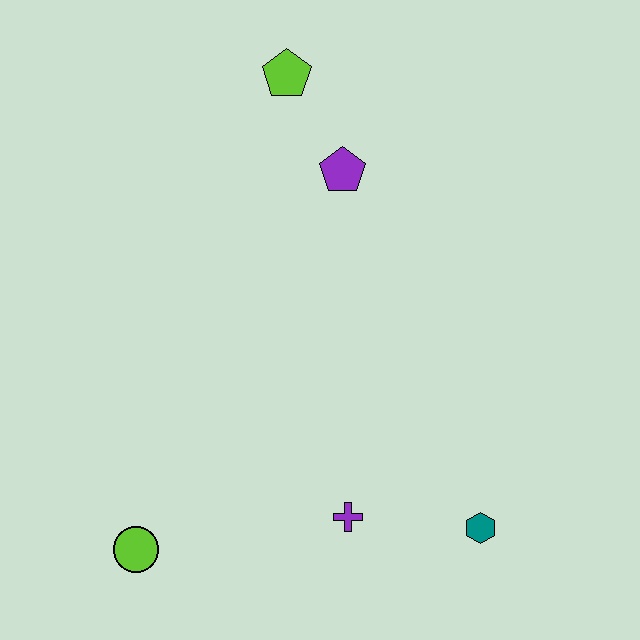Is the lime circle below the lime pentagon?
Yes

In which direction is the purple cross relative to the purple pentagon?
The purple cross is below the purple pentagon.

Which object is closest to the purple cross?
The teal hexagon is closest to the purple cross.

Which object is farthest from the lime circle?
The lime pentagon is farthest from the lime circle.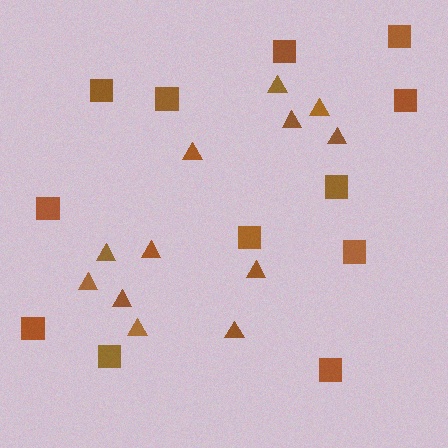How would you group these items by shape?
There are 2 groups: one group of squares (12) and one group of triangles (12).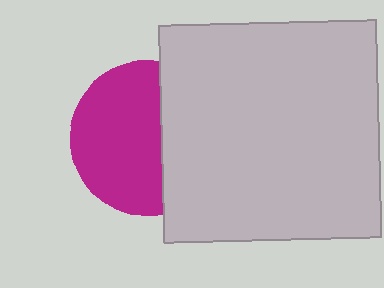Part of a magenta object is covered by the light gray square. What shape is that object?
It is a circle.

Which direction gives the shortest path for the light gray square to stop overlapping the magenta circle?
Moving right gives the shortest separation.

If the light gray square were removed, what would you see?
You would see the complete magenta circle.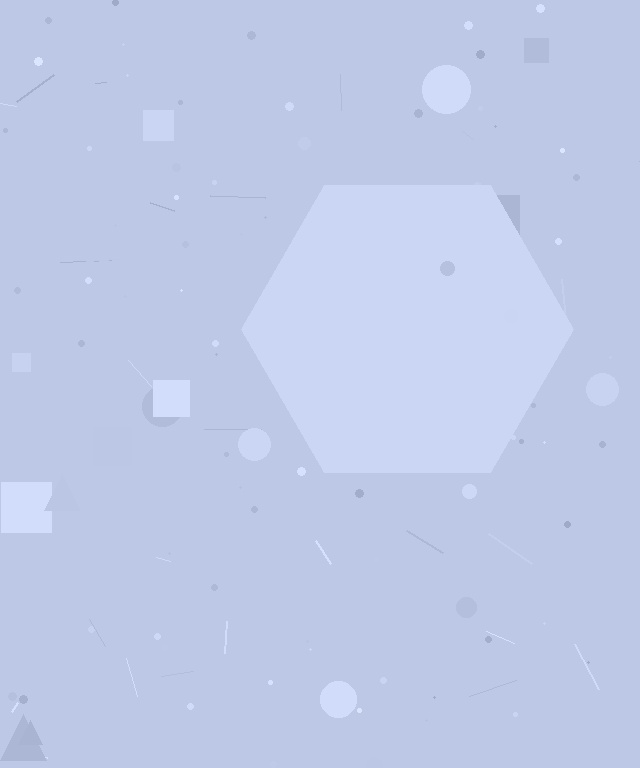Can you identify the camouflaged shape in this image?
The camouflaged shape is a hexagon.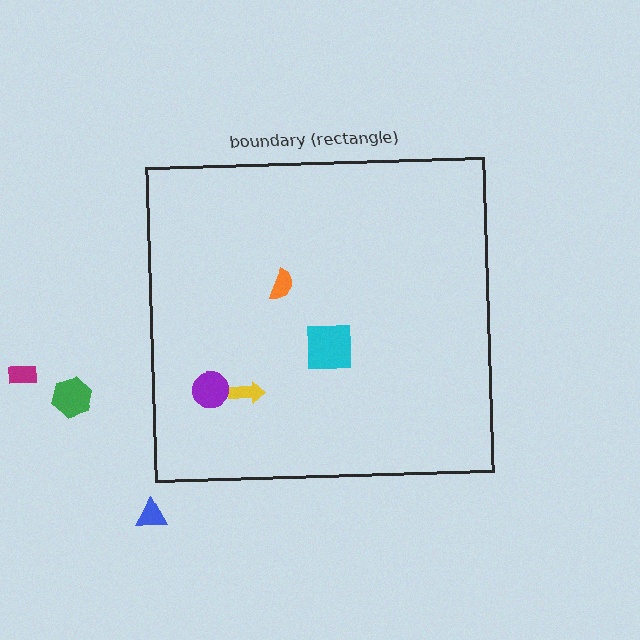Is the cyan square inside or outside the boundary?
Inside.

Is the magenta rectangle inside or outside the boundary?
Outside.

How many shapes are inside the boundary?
4 inside, 3 outside.